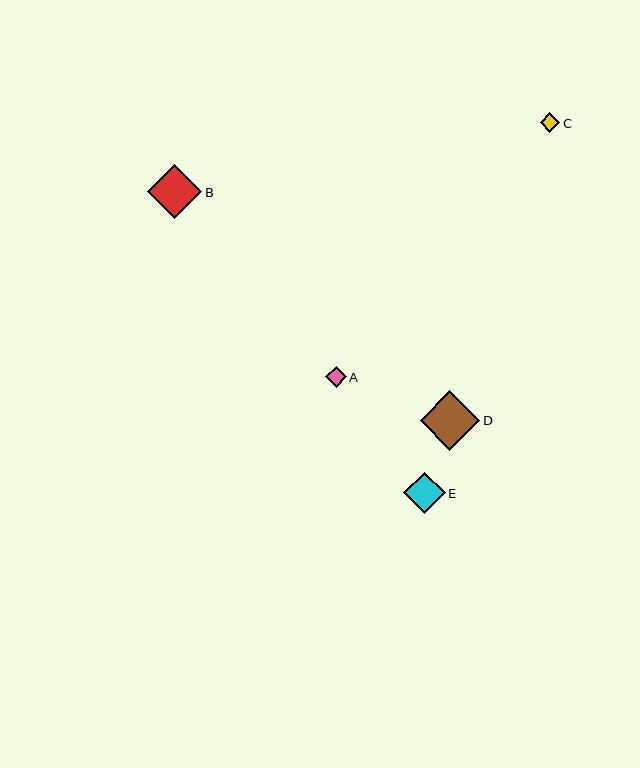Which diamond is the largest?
Diamond D is the largest with a size of approximately 60 pixels.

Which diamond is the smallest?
Diamond C is the smallest with a size of approximately 20 pixels.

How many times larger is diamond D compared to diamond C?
Diamond D is approximately 3.1 times the size of diamond C.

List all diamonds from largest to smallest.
From largest to smallest: D, B, E, A, C.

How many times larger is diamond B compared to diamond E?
Diamond B is approximately 1.3 times the size of diamond E.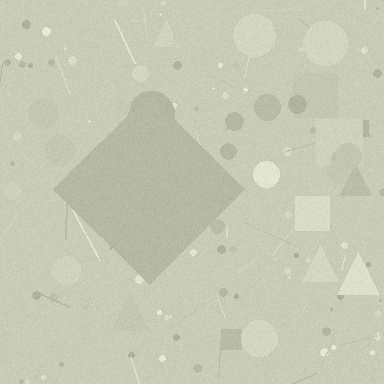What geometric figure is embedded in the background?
A diamond is embedded in the background.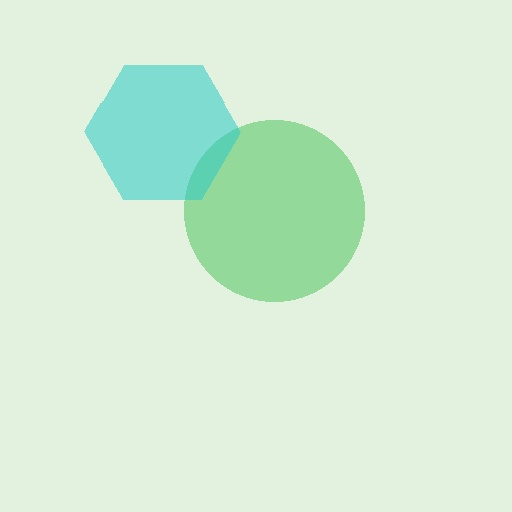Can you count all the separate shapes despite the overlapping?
Yes, there are 2 separate shapes.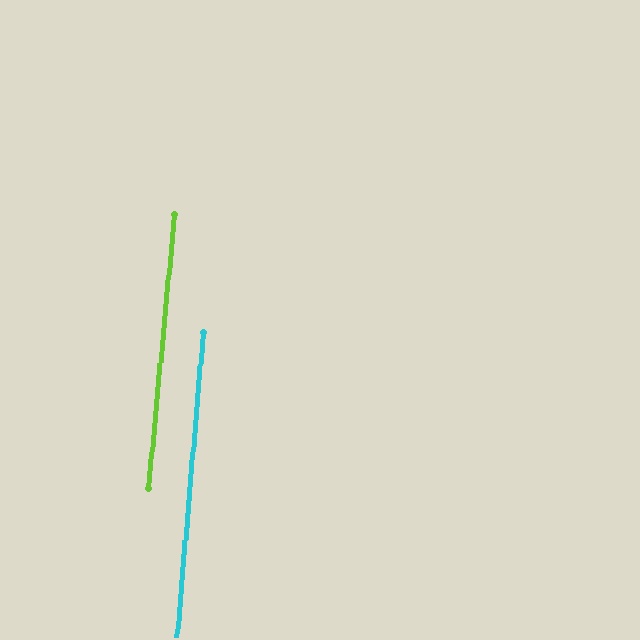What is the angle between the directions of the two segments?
Approximately 1 degree.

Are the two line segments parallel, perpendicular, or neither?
Parallel — their directions differ by only 0.6°.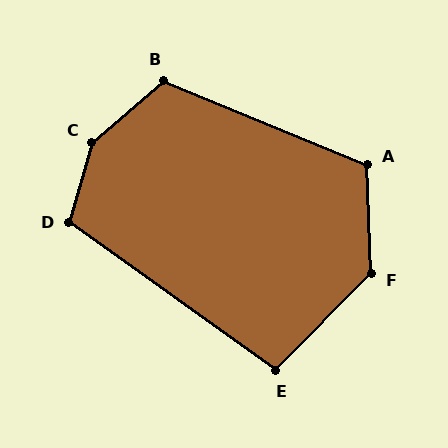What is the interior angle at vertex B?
Approximately 117 degrees (obtuse).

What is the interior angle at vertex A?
Approximately 114 degrees (obtuse).